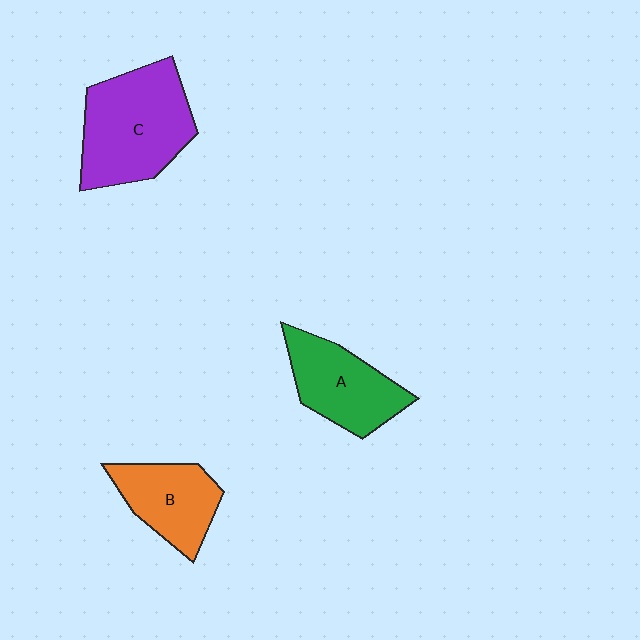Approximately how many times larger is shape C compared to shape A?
Approximately 1.4 times.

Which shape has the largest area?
Shape C (purple).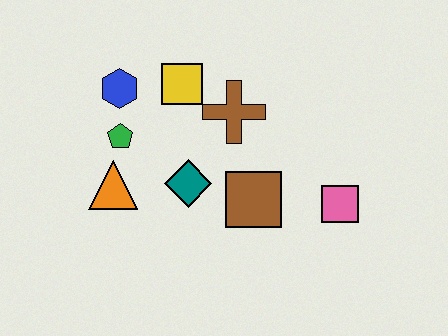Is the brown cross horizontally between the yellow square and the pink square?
Yes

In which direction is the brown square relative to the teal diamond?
The brown square is to the right of the teal diamond.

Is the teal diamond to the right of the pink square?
No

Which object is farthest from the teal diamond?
The pink square is farthest from the teal diamond.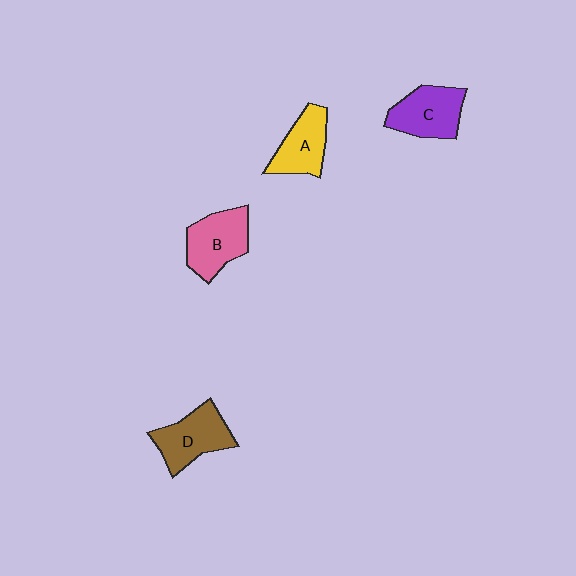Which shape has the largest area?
Shape D (brown).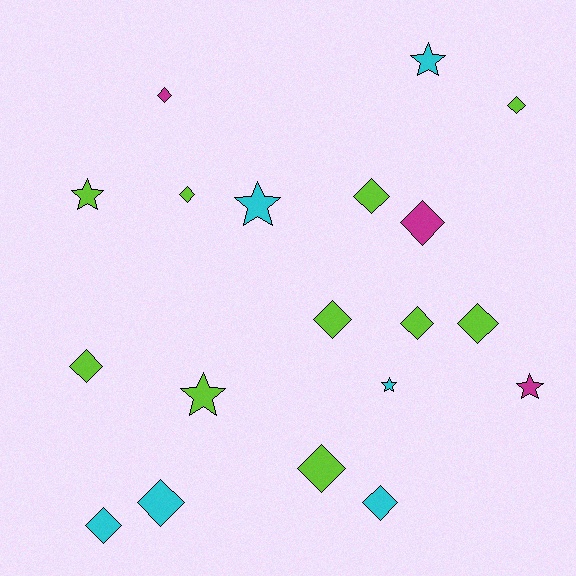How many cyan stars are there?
There are 3 cyan stars.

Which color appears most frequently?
Lime, with 10 objects.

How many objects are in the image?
There are 19 objects.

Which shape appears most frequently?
Diamond, with 13 objects.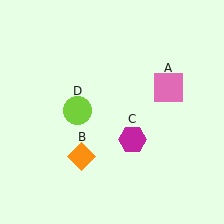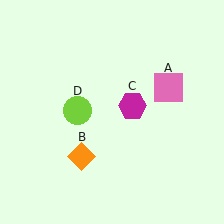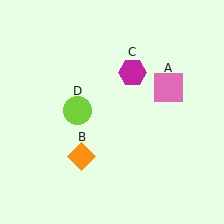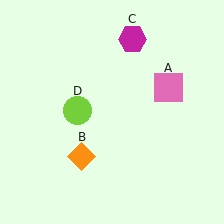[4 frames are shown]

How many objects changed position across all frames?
1 object changed position: magenta hexagon (object C).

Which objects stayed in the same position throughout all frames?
Pink square (object A) and orange diamond (object B) and lime circle (object D) remained stationary.